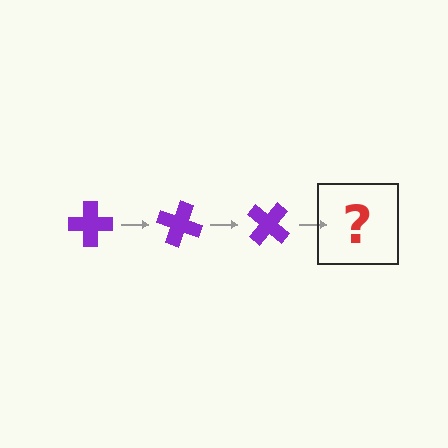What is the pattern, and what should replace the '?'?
The pattern is that the cross rotates 20 degrees each step. The '?' should be a purple cross rotated 60 degrees.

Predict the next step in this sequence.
The next step is a purple cross rotated 60 degrees.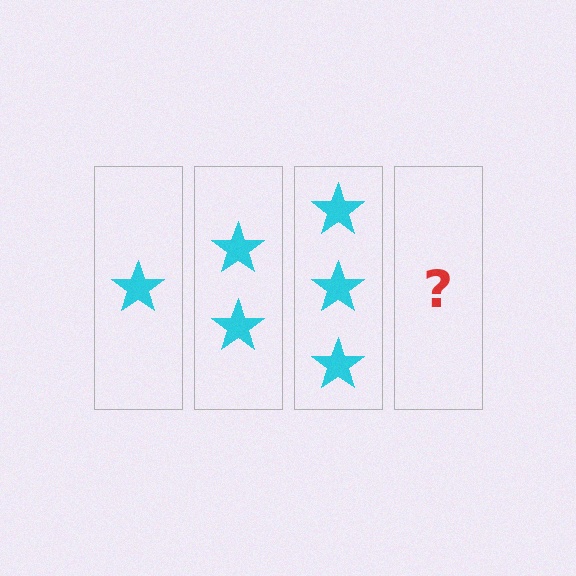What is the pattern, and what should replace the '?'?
The pattern is that each step adds one more star. The '?' should be 4 stars.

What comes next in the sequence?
The next element should be 4 stars.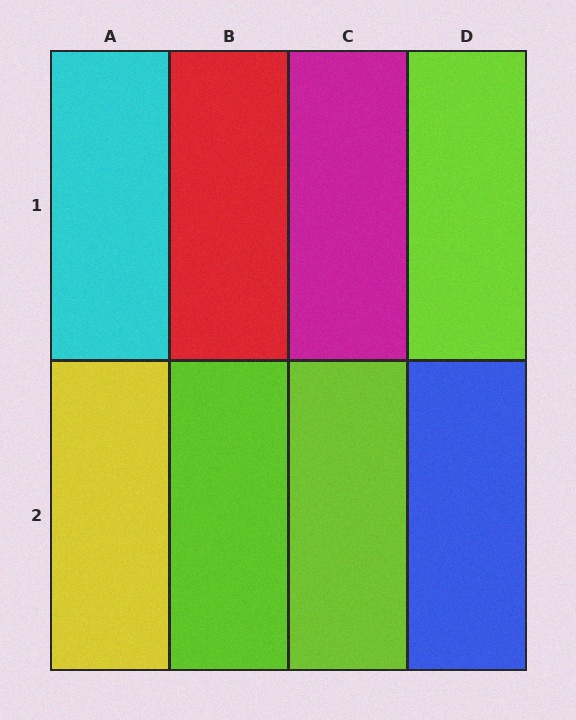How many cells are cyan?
1 cell is cyan.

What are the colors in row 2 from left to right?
Yellow, lime, lime, blue.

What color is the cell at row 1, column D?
Lime.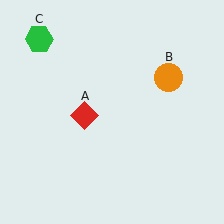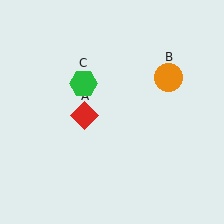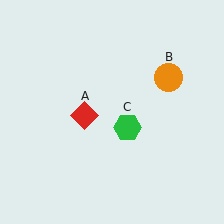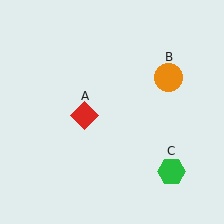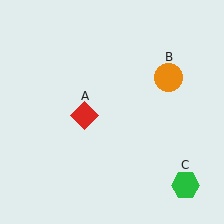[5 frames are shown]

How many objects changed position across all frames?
1 object changed position: green hexagon (object C).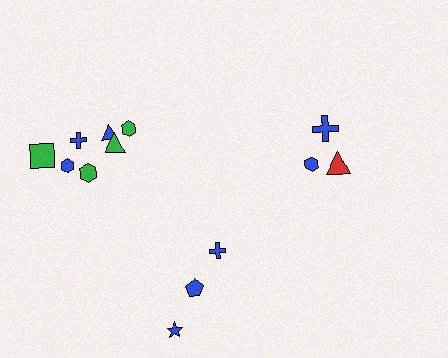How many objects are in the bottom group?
There are 3 objects.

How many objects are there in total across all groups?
There are 13 objects.